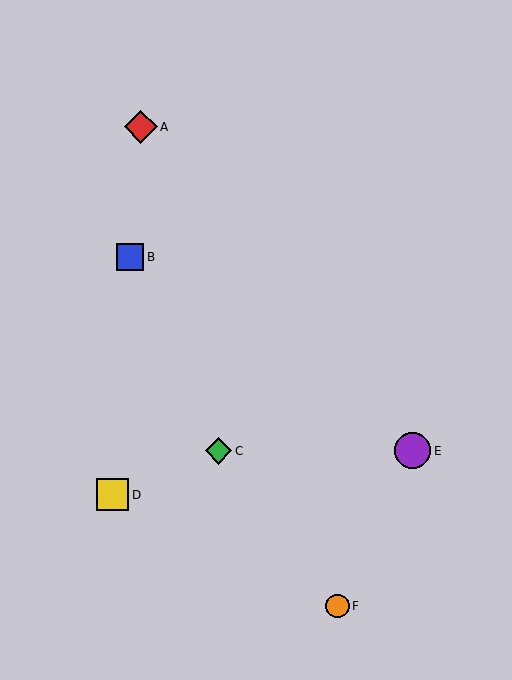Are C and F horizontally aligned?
No, C is at y≈451 and F is at y≈606.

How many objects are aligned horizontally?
2 objects (C, E) are aligned horizontally.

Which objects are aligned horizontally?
Objects C, E are aligned horizontally.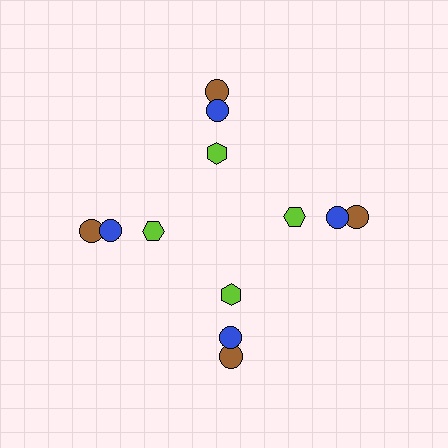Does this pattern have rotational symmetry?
Yes, this pattern has 4-fold rotational symmetry. It looks the same after rotating 90 degrees around the center.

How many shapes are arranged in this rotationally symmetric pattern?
There are 12 shapes, arranged in 4 groups of 3.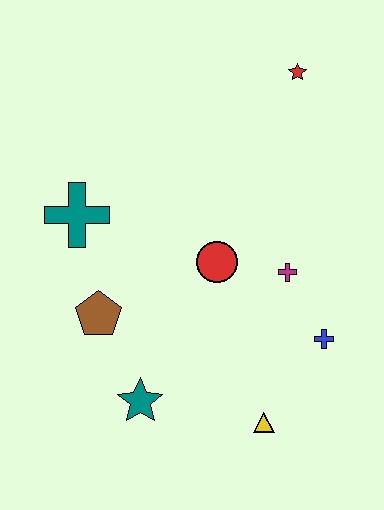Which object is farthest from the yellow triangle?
The red star is farthest from the yellow triangle.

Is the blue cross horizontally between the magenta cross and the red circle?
No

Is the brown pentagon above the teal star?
Yes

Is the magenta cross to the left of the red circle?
No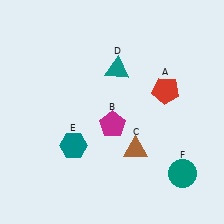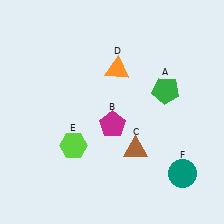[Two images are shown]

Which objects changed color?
A changed from red to green. D changed from teal to orange. E changed from teal to lime.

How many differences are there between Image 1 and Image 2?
There are 3 differences between the two images.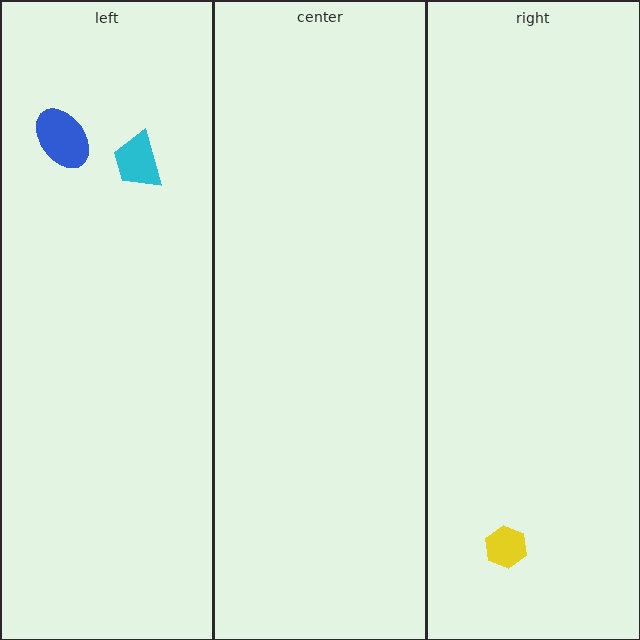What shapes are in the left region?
The cyan trapezoid, the blue ellipse.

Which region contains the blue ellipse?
The left region.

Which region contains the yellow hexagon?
The right region.